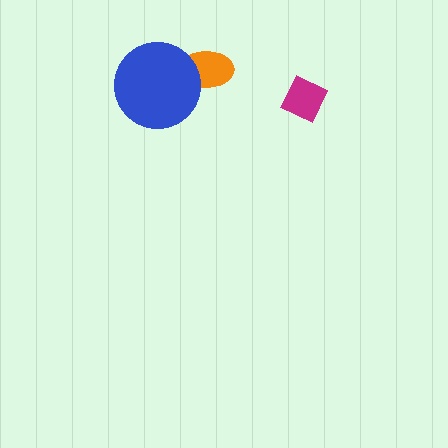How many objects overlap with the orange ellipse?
1 object overlaps with the orange ellipse.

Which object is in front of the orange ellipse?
The blue circle is in front of the orange ellipse.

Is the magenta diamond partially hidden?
No, no other shape covers it.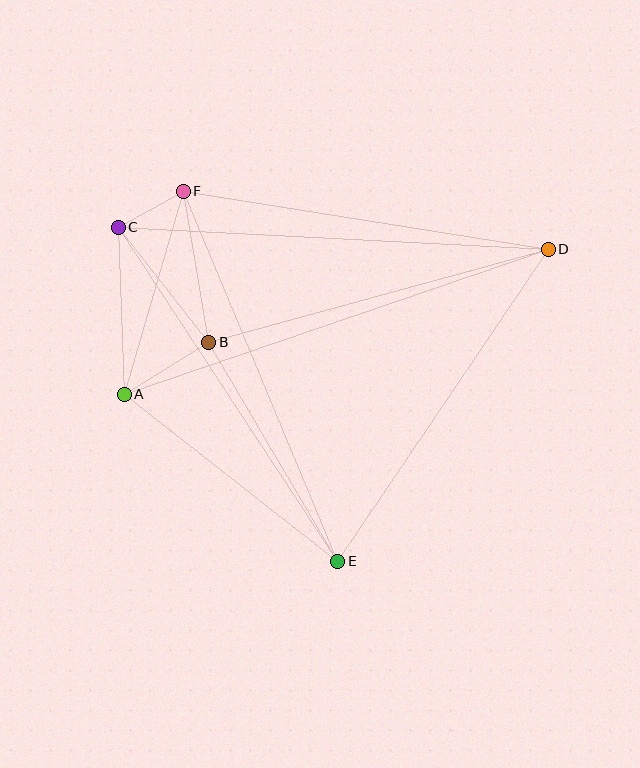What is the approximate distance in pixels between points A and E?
The distance between A and E is approximately 271 pixels.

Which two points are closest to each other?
Points C and F are closest to each other.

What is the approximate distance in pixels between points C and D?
The distance between C and D is approximately 430 pixels.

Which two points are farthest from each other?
Points A and D are farthest from each other.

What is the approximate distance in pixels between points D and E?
The distance between D and E is approximately 376 pixels.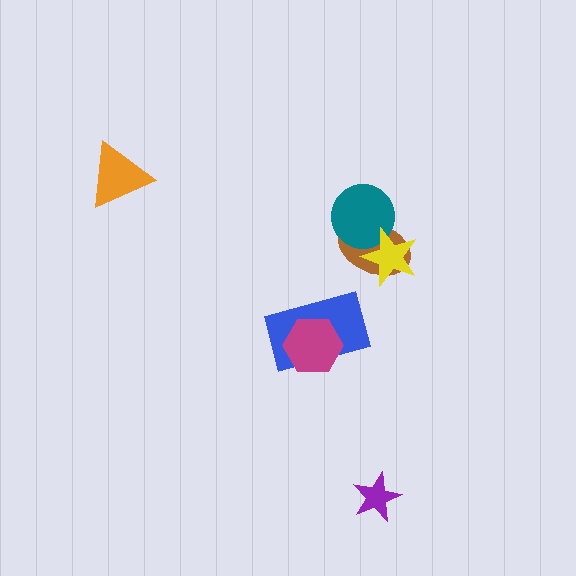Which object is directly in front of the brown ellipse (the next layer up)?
The teal circle is directly in front of the brown ellipse.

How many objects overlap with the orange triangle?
0 objects overlap with the orange triangle.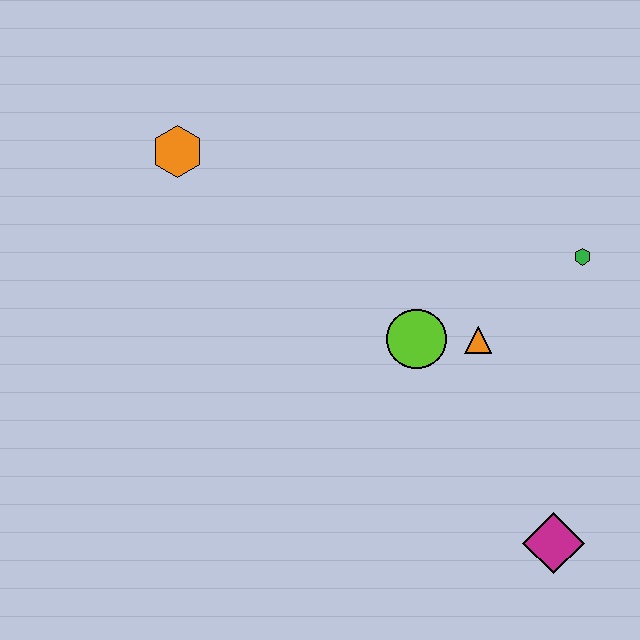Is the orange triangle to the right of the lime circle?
Yes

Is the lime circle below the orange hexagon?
Yes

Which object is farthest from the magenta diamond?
The orange hexagon is farthest from the magenta diamond.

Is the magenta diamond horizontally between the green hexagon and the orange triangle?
Yes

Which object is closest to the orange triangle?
The lime circle is closest to the orange triangle.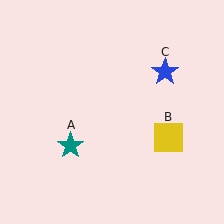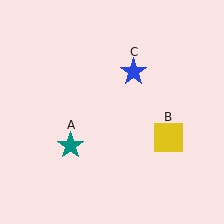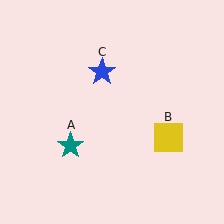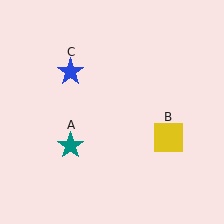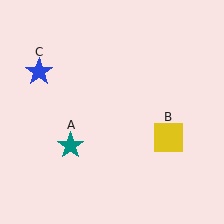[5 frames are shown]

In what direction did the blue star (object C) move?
The blue star (object C) moved left.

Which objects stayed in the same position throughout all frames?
Teal star (object A) and yellow square (object B) remained stationary.